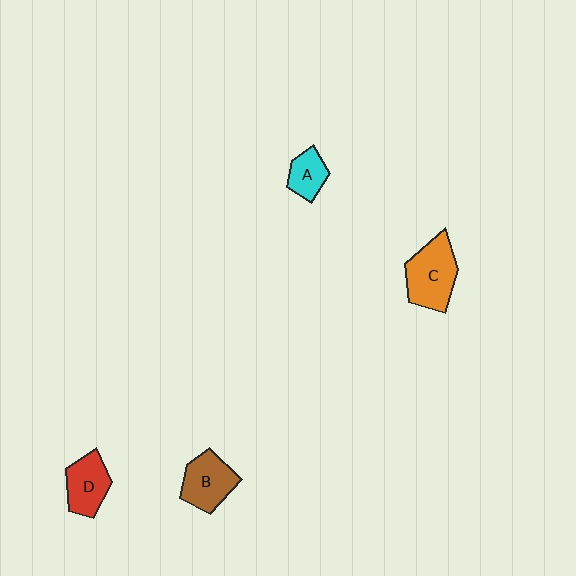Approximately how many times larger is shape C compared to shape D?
Approximately 1.4 times.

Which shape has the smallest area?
Shape A (cyan).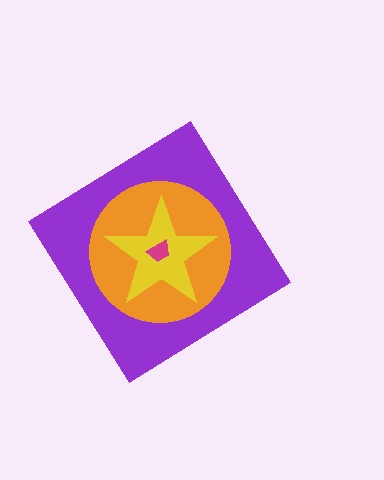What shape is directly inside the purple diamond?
The orange circle.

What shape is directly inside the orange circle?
The yellow star.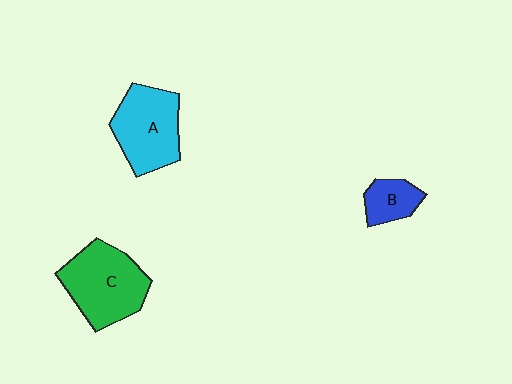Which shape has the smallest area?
Shape B (blue).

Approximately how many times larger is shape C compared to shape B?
Approximately 2.5 times.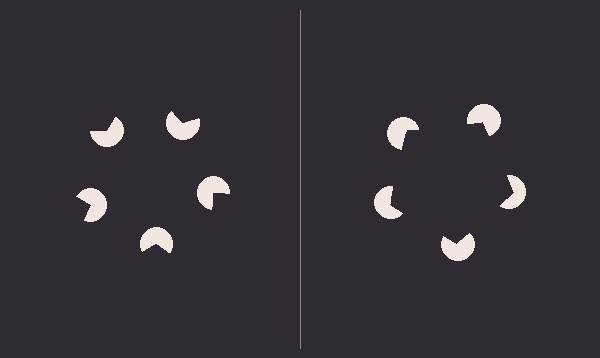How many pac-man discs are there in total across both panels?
10 — 5 on each side.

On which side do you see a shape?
An illusory pentagon appears on the right side. On the left side the wedge cuts are rotated, so no coherent shape forms.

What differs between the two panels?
The pac-man discs are positioned identically on both sides; only the wedge orientations differ. On the right they align to a pentagon; on the left they are misaligned.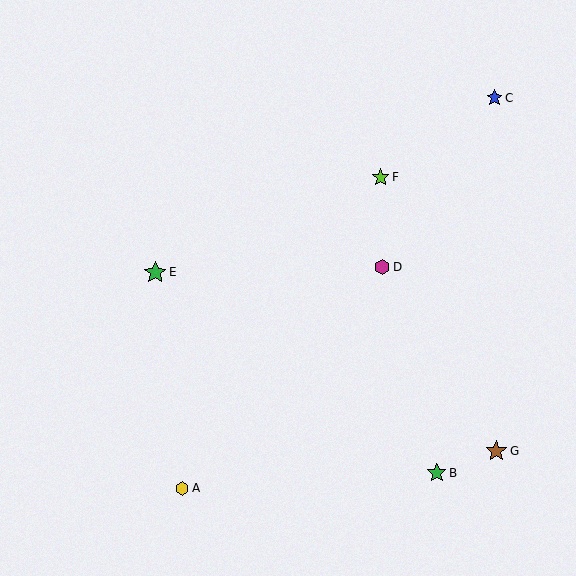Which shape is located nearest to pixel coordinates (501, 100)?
The blue star (labeled C) at (494, 98) is nearest to that location.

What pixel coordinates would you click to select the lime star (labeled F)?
Click at (381, 177) to select the lime star F.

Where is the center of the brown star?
The center of the brown star is at (496, 451).